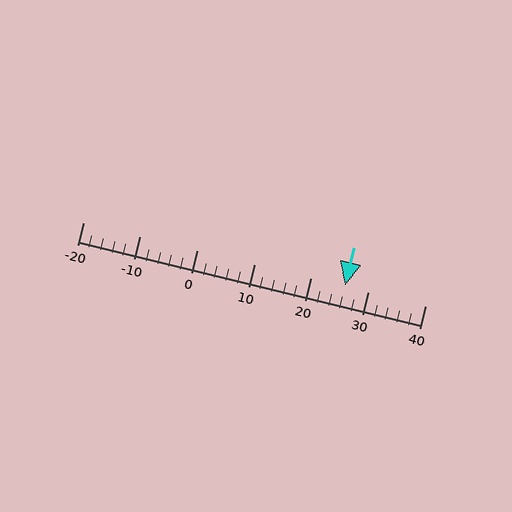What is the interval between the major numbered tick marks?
The major tick marks are spaced 10 units apart.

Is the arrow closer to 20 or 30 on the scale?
The arrow is closer to 30.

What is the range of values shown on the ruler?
The ruler shows values from -20 to 40.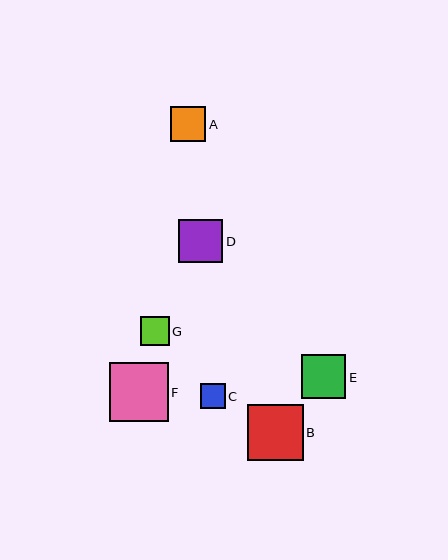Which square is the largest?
Square F is the largest with a size of approximately 59 pixels.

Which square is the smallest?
Square C is the smallest with a size of approximately 25 pixels.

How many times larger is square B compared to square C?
Square B is approximately 2.3 times the size of square C.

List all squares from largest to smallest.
From largest to smallest: F, B, E, D, A, G, C.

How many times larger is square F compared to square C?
Square F is approximately 2.4 times the size of square C.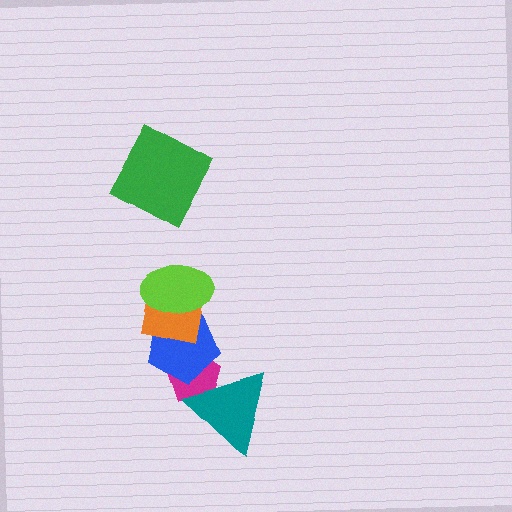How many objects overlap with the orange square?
2 objects overlap with the orange square.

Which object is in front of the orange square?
The lime ellipse is in front of the orange square.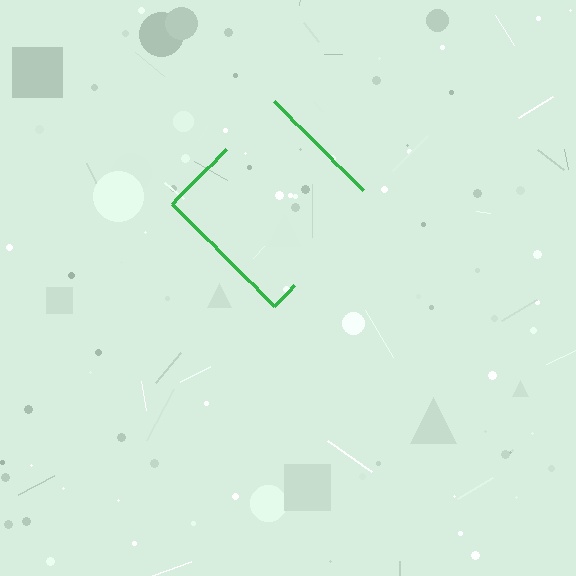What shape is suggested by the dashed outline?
The dashed outline suggests a diamond.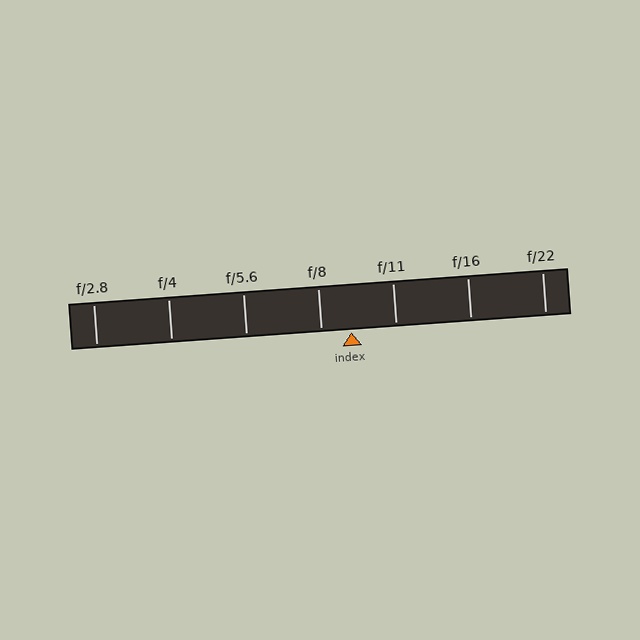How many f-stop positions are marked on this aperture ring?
There are 7 f-stop positions marked.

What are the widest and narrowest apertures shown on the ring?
The widest aperture shown is f/2.8 and the narrowest is f/22.